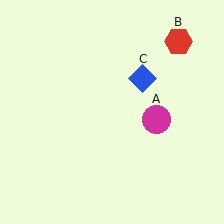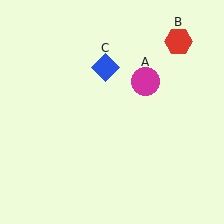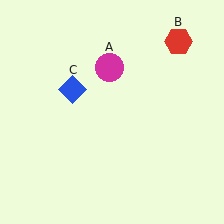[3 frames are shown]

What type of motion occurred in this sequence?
The magenta circle (object A), blue diamond (object C) rotated counterclockwise around the center of the scene.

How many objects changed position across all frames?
2 objects changed position: magenta circle (object A), blue diamond (object C).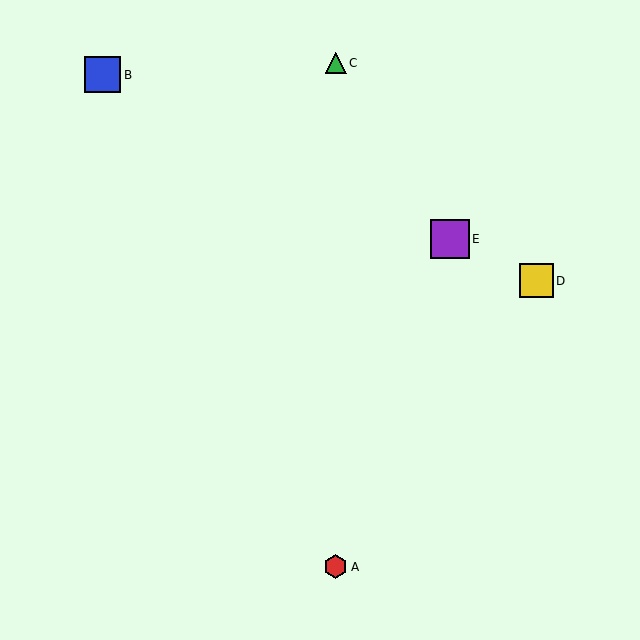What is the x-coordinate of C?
Object C is at x≈336.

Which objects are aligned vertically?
Objects A, C are aligned vertically.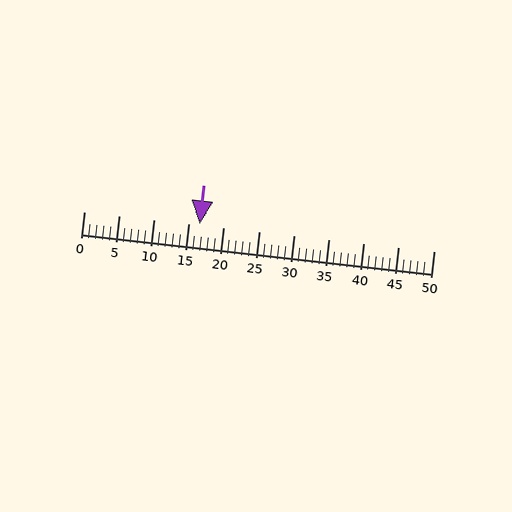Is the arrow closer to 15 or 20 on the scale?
The arrow is closer to 15.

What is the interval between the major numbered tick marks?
The major tick marks are spaced 5 units apart.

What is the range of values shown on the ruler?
The ruler shows values from 0 to 50.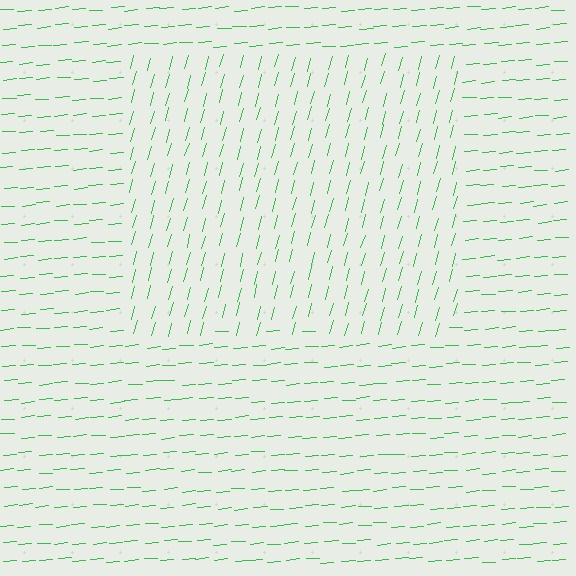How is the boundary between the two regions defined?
The boundary is defined purely by a change in line orientation (approximately 70 degrees difference). All lines are the same color and thickness.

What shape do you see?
I see a rectangle.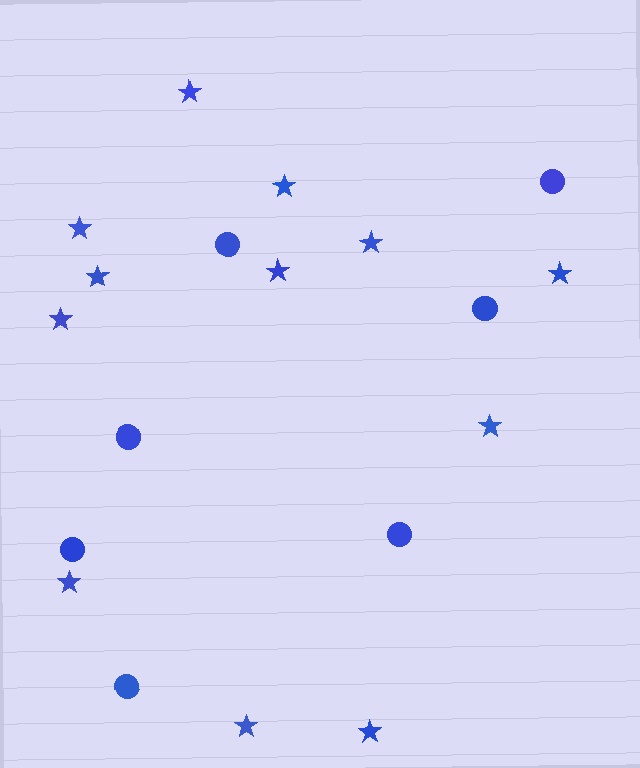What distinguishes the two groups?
There are 2 groups: one group of circles (7) and one group of stars (12).